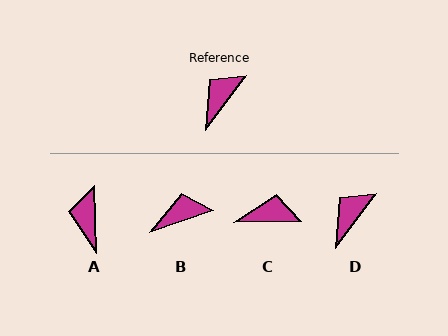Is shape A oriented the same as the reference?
No, it is off by about 38 degrees.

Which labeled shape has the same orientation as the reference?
D.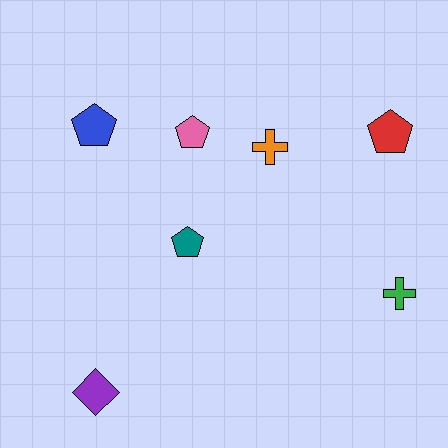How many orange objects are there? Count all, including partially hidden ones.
There is 1 orange object.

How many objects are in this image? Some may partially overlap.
There are 7 objects.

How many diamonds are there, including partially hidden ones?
There is 1 diamond.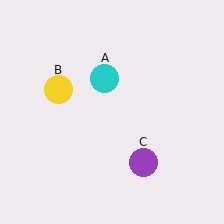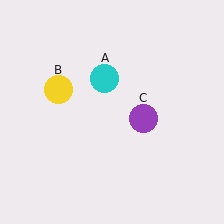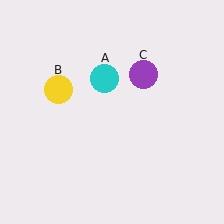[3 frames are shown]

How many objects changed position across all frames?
1 object changed position: purple circle (object C).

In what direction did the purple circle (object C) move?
The purple circle (object C) moved up.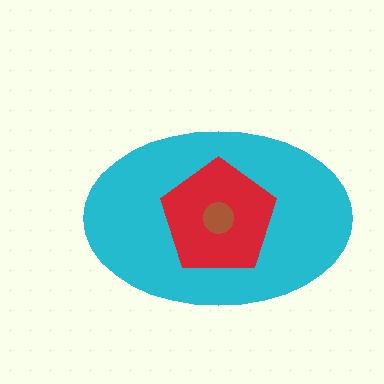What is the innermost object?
The brown circle.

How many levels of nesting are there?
3.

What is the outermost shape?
The cyan ellipse.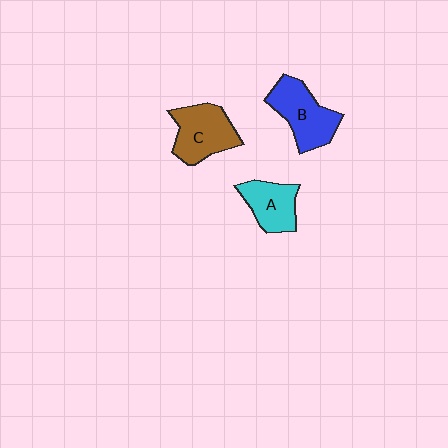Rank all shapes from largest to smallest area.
From largest to smallest: B (blue), C (brown), A (cyan).